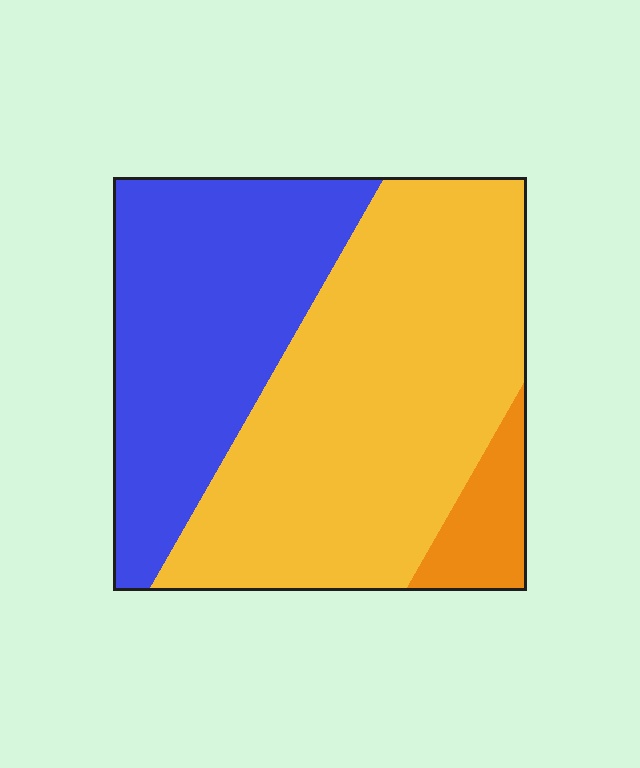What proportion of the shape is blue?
Blue covers about 35% of the shape.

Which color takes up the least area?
Orange, at roughly 10%.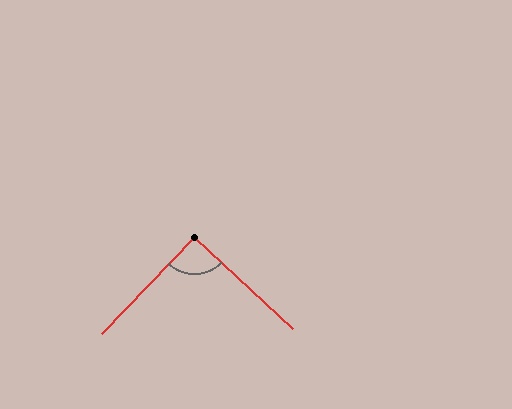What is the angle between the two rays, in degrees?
Approximately 91 degrees.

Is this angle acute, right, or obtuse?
It is approximately a right angle.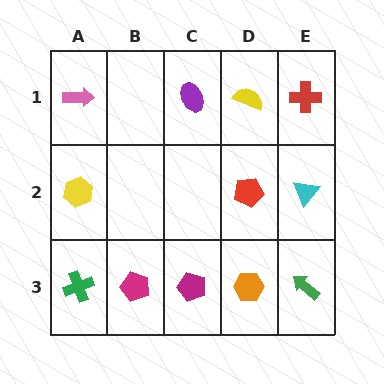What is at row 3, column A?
A green cross.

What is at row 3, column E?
A green arrow.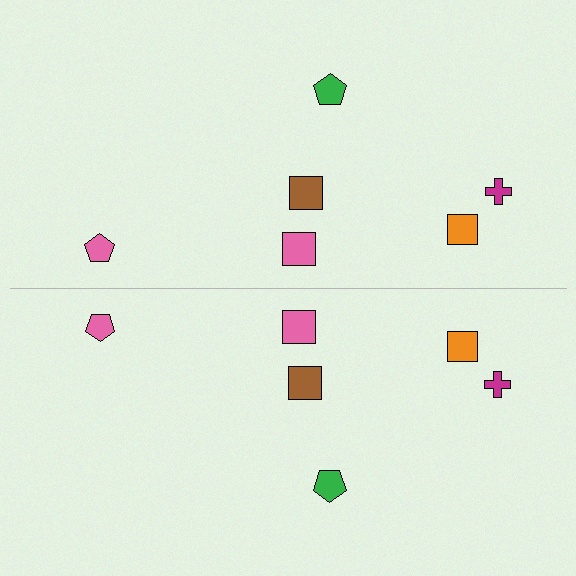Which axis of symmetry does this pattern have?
The pattern has a horizontal axis of symmetry running through the center of the image.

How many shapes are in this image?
There are 12 shapes in this image.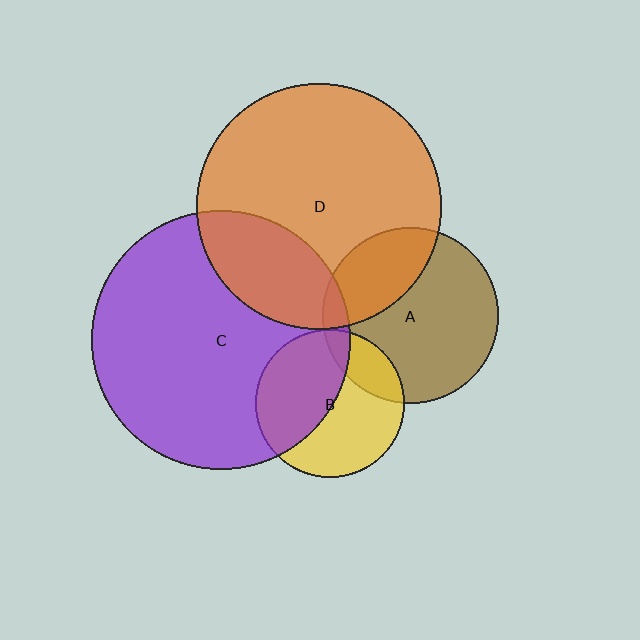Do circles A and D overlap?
Yes.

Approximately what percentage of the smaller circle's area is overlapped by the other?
Approximately 30%.